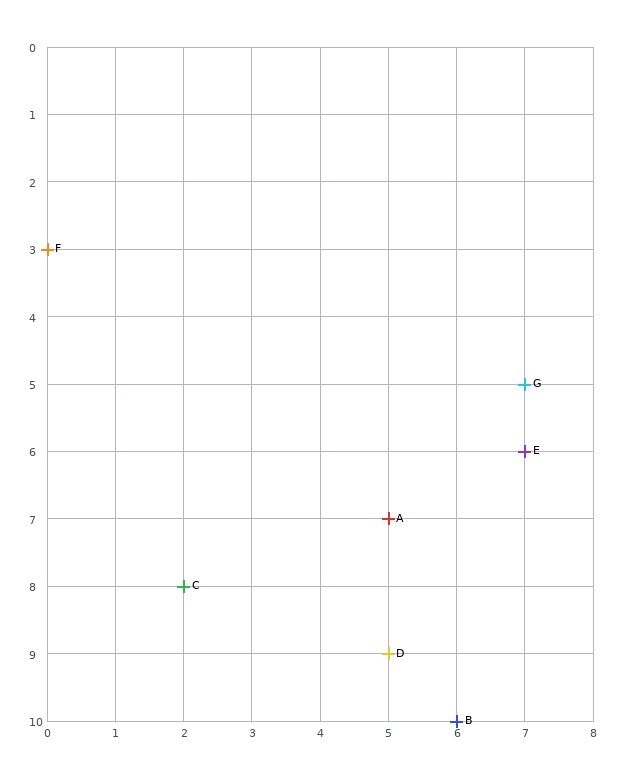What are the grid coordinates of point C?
Point C is at grid coordinates (2, 8).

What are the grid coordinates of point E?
Point E is at grid coordinates (7, 6).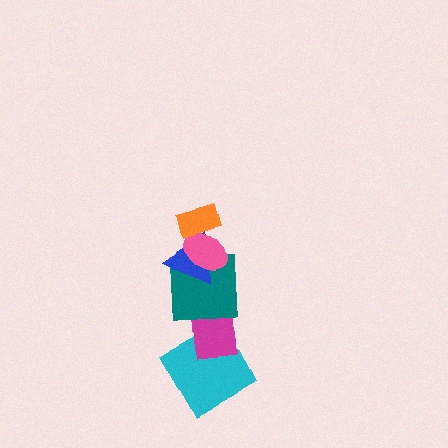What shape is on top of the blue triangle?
The pink ellipse is on top of the blue triangle.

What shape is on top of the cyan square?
The magenta rectangle is on top of the cyan square.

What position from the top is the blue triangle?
The blue triangle is 3rd from the top.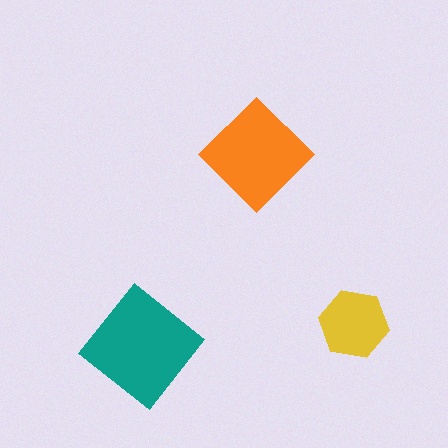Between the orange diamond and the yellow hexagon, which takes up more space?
The orange diamond.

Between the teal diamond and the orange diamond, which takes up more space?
The teal diamond.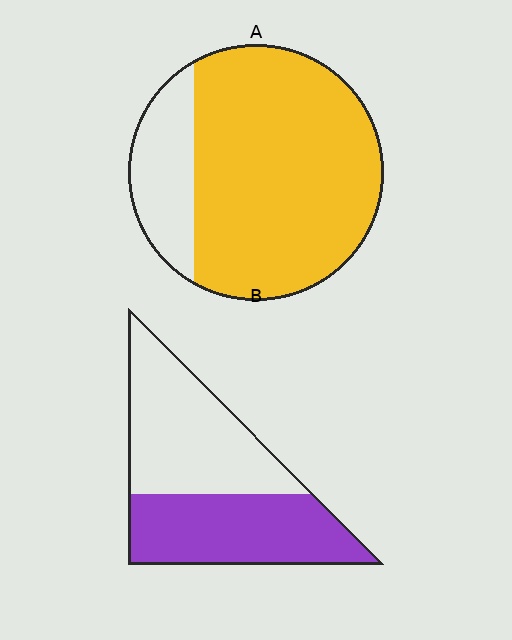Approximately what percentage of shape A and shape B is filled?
A is approximately 80% and B is approximately 50%.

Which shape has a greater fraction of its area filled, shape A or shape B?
Shape A.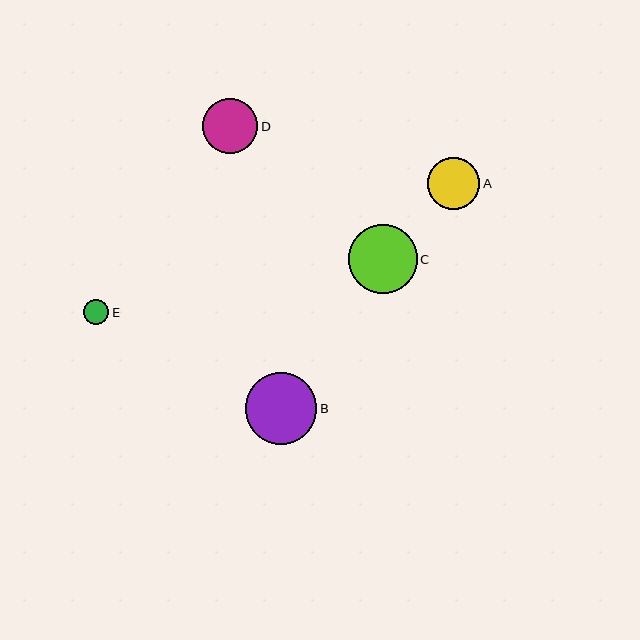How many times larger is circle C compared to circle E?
Circle C is approximately 2.7 times the size of circle E.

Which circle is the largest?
Circle B is the largest with a size of approximately 71 pixels.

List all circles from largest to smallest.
From largest to smallest: B, C, D, A, E.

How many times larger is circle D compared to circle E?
Circle D is approximately 2.2 times the size of circle E.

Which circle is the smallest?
Circle E is the smallest with a size of approximately 25 pixels.